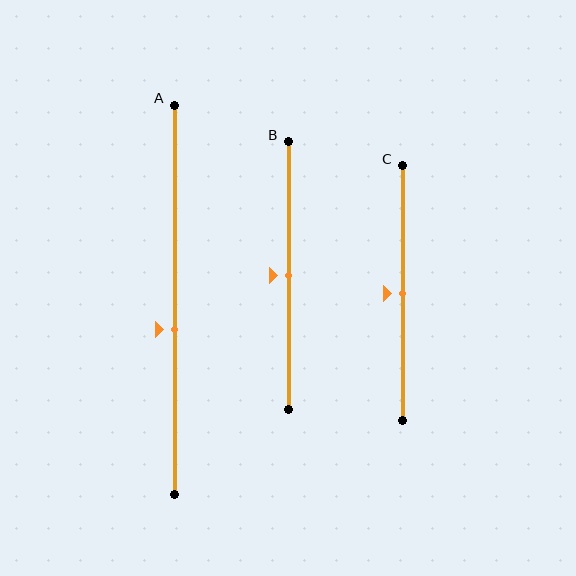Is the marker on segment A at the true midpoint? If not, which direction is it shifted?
No, the marker on segment A is shifted downward by about 8% of the segment length.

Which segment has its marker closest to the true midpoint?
Segment B has its marker closest to the true midpoint.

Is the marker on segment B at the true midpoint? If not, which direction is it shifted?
Yes, the marker on segment B is at the true midpoint.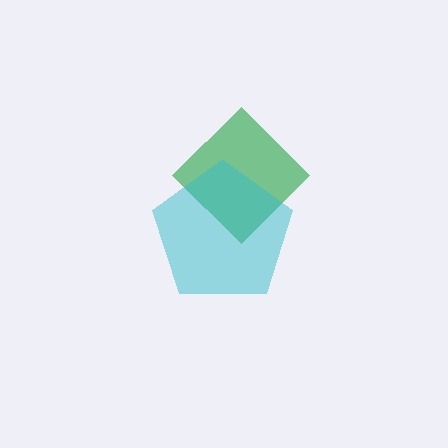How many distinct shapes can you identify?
There are 2 distinct shapes: a green diamond, a cyan pentagon.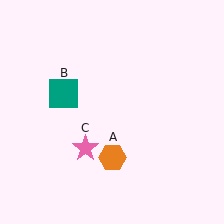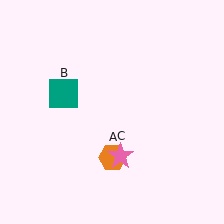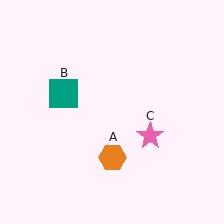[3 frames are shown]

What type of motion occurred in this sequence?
The pink star (object C) rotated counterclockwise around the center of the scene.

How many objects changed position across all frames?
1 object changed position: pink star (object C).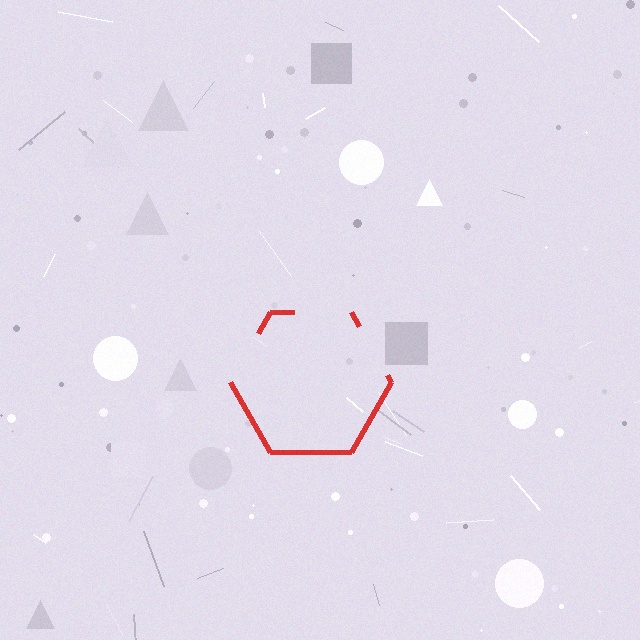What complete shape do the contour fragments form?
The contour fragments form a hexagon.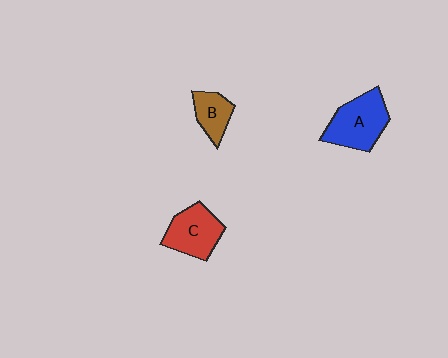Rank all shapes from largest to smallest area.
From largest to smallest: A (blue), C (red), B (brown).